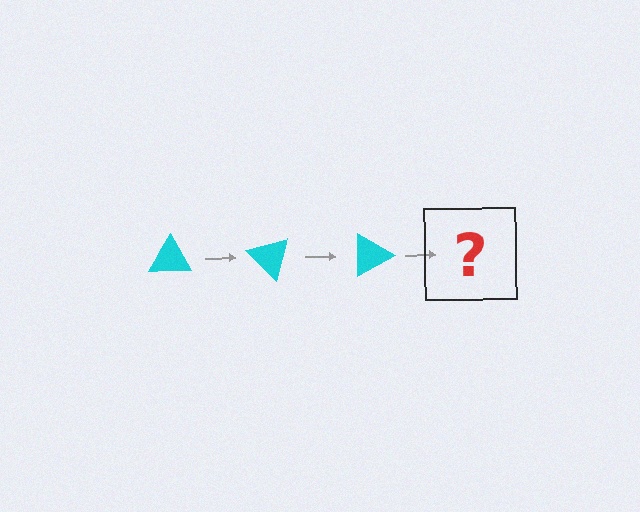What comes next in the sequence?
The next element should be a cyan triangle rotated 135 degrees.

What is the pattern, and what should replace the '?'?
The pattern is that the triangle rotates 45 degrees each step. The '?' should be a cyan triangle rotated 135 degrees.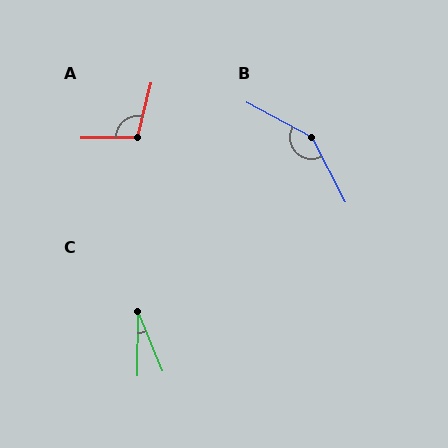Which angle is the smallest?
C, at approximately 23 degrees.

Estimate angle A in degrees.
Approximately 105 degrees.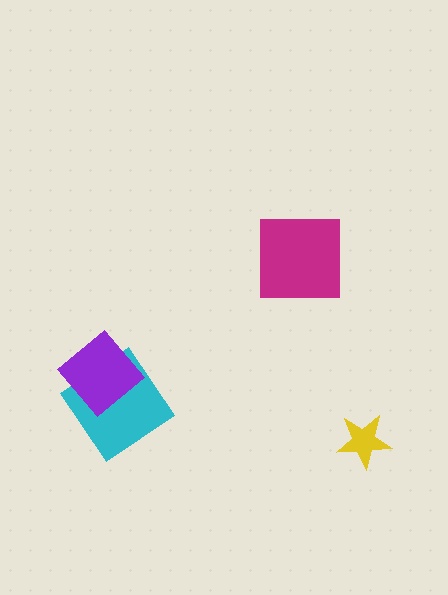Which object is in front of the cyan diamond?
The purple diamond is in front of the cyan diamond.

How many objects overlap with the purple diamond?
1 object overlaps with the purple diamond.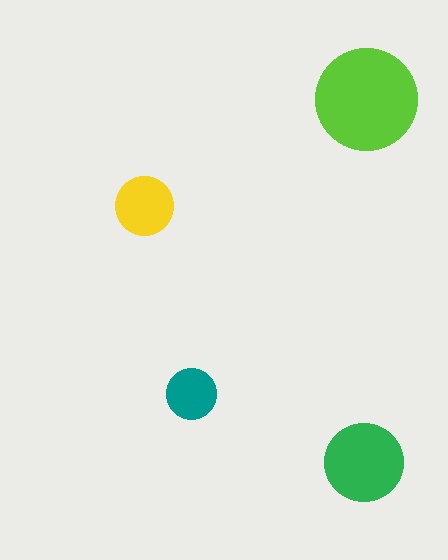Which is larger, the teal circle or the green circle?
The green one.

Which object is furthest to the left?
The yellow circle is leftmost.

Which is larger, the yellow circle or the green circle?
The green one.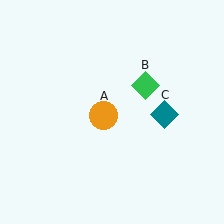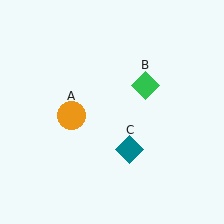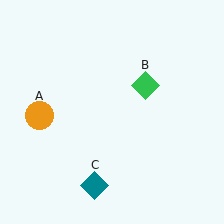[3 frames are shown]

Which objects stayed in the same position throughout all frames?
Green diamond (object B) remained stationary.